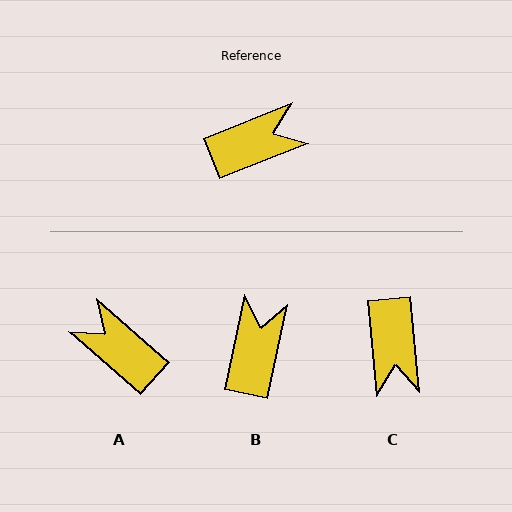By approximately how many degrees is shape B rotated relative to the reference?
Approximately 56 degrees counter-clockwise.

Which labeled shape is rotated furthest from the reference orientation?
A, about 117 degrees away.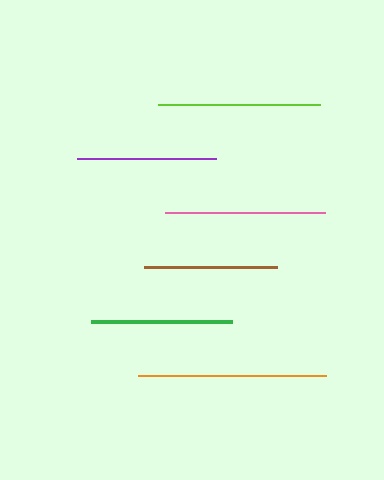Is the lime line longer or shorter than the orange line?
The orange line is longer than the lime line.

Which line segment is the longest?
The orange line is the longest at approximately 188 pixels.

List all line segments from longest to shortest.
From longest to shortest: orange, lime, pink, green, purple, brown.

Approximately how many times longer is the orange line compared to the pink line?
The orange line is approximately 1.2 times the length of the pink line.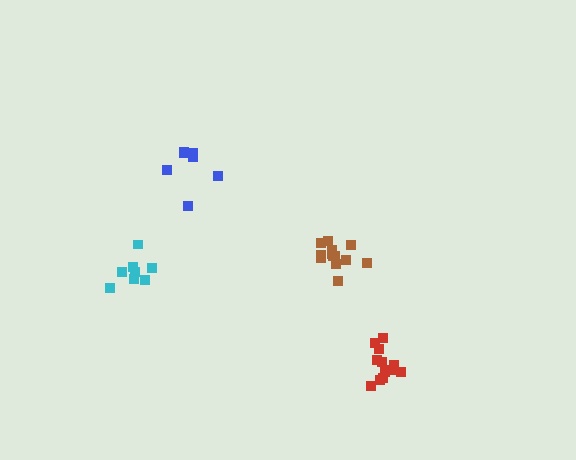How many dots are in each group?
Group 1: 12 dots, Group 2: 13 dots, Group 3: 8 dots, Group 4: 8 dots (41 total).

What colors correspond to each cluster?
The clusters are colored: red, brown, blue, cyan.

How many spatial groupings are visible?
There are 4 spatial groupings.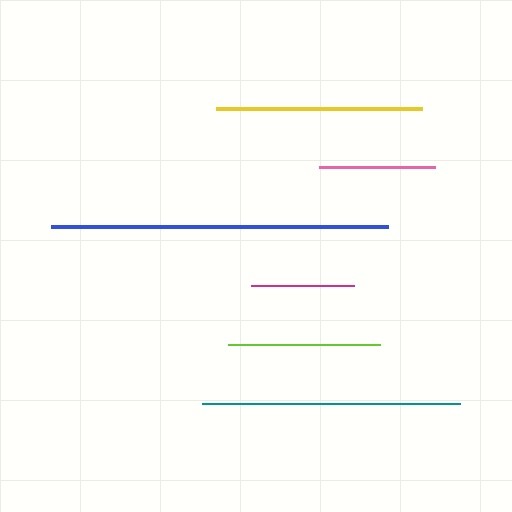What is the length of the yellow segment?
The yellow segment is approximately 206 pixels long.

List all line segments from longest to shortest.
From longest to shortest: blue, teal, yellow, lime, pink, magenta.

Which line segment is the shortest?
The magenta line is the shortest at approximately 103 pixels.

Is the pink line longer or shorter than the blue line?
The blue line is longer than the pink line.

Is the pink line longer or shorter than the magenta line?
The pink line is longer than the magenta line.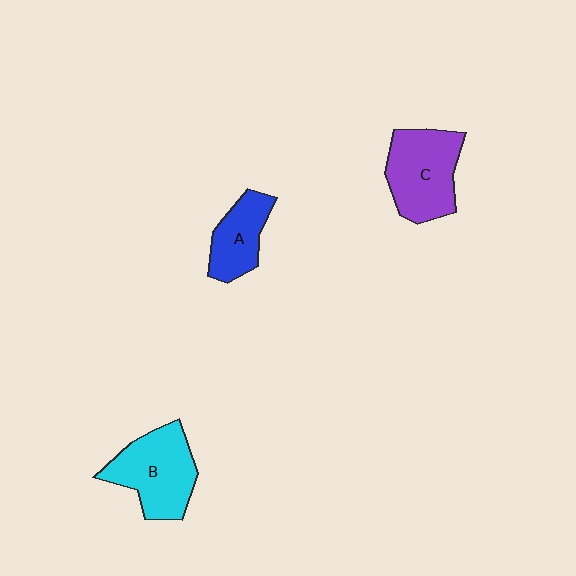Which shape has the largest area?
Shape B (cyan).